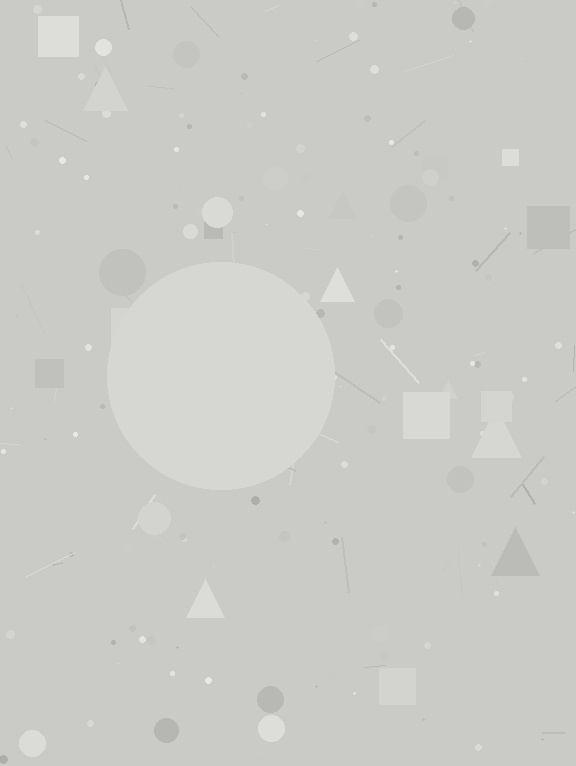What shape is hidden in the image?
A circle is hidden in the image.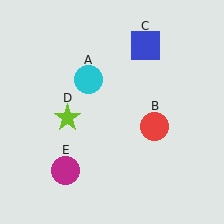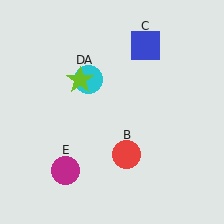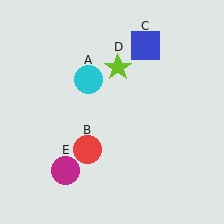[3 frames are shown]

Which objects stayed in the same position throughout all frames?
Cyan circle (object A) and blue square (object C) and magenta circle (object E) remained stationary.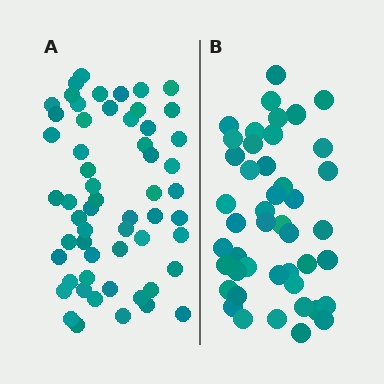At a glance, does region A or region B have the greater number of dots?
Region A (the left region) has more dots.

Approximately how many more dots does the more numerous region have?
Region A has roughly 12 or so more dots than region B.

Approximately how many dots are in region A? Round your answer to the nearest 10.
About 60 dots. (The exact count is 57, which rounds to 60.)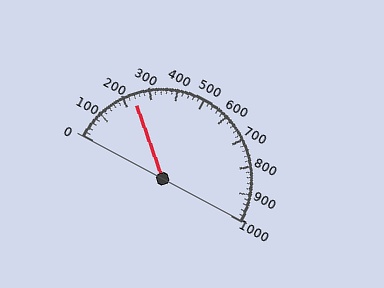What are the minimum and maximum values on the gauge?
The gauge ranges from 0 to 1000.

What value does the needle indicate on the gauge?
The needle indicates approximately 240.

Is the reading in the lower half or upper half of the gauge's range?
The reading is in the lower half of the range (0 to 1000).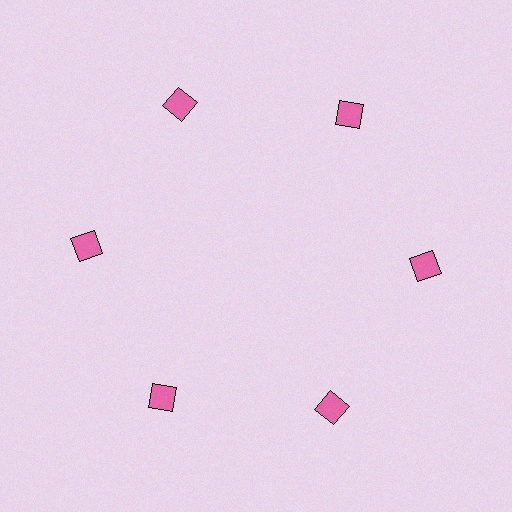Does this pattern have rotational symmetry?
Yes, this pattern has 6-fold rotational symmetry. It looks the same after rotating 60 degrees around the center.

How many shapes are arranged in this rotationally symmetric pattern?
There are 6 shapes, arranged in 6 groups of 1.